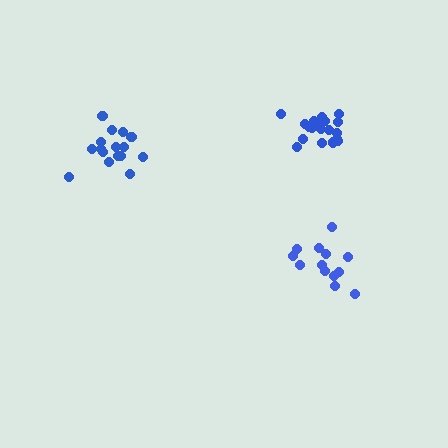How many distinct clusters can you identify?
There are 3 distinct clusters.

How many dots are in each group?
Group 1: 16 dots, Group 2: 19 dots, Group 3: 13 dots (48 total).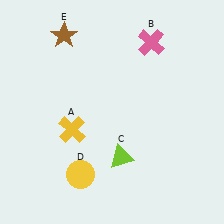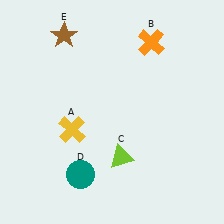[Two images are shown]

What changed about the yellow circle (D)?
In Image 1, D is yellow. In Image 2, it changed to teal.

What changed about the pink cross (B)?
In Image 1, B is pink. In Image 2, it changed to orange.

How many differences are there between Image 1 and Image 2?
There are 2 differences between the two images.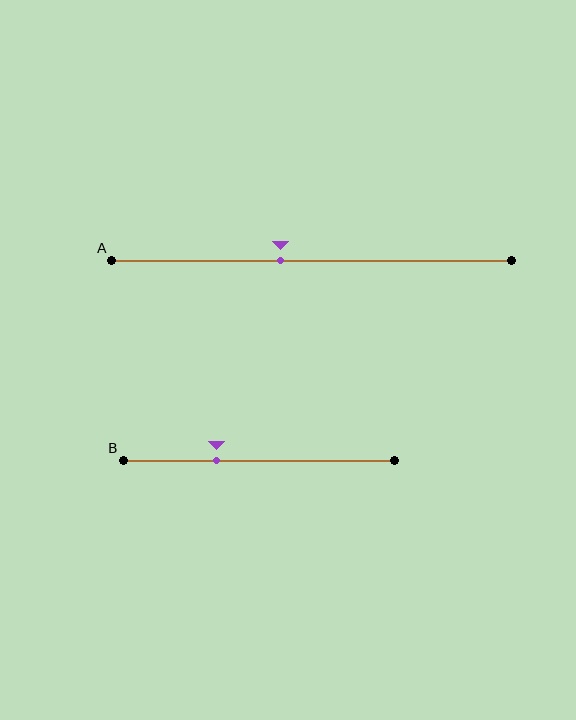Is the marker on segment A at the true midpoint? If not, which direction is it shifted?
No, the marker on segment A is shifted to the left by about 8% of the segment length.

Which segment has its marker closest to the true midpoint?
Segment A has its marker closest to the true midpoint.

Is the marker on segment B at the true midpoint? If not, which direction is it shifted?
No, the marker on segment B is shifted to the left by about 16% of the segment length.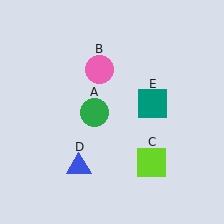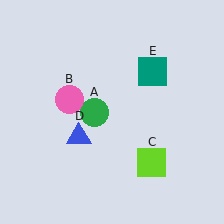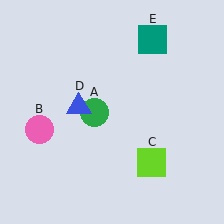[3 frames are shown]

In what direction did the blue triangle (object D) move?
The blue triangle (object D) moved up.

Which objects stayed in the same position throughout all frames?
Green circle (object A) and lime square (object C) remained stationary.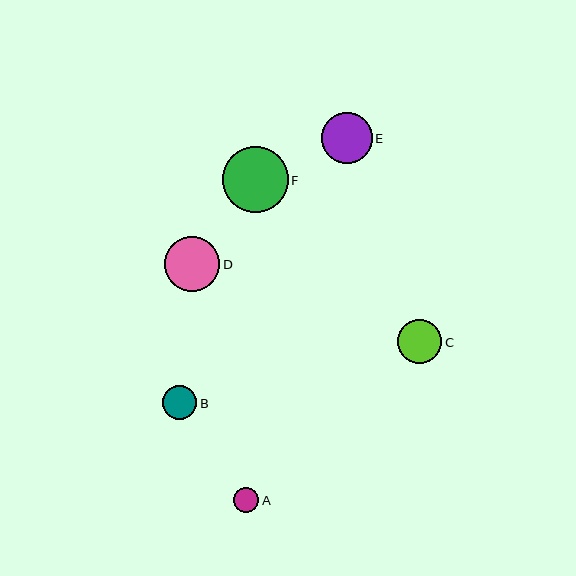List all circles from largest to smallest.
From largest to smallest: F, D, E, C, B, A.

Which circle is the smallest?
Circle A is the smallest with a size of approximately 25 pixels.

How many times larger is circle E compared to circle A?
Circle E is approximately 2.0 times the size of circle A.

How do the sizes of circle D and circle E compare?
Circle D and circle E are approximately the same size.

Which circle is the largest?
Circle F is the largest with a size of approximately 66 pixels.